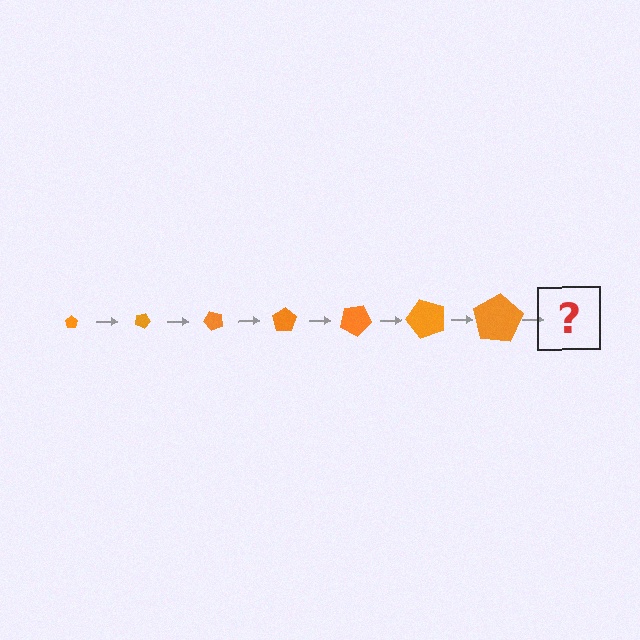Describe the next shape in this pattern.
It should be a pentagon, larger than the previous one and rotated 175 degrees from the start.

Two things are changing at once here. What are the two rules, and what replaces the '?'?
The two rules are that the pentagon grows larger each step and it rotates 25 degrees each step. The '?' should be a pentagon, larger than the previous one and rotated 175 degrees from the start.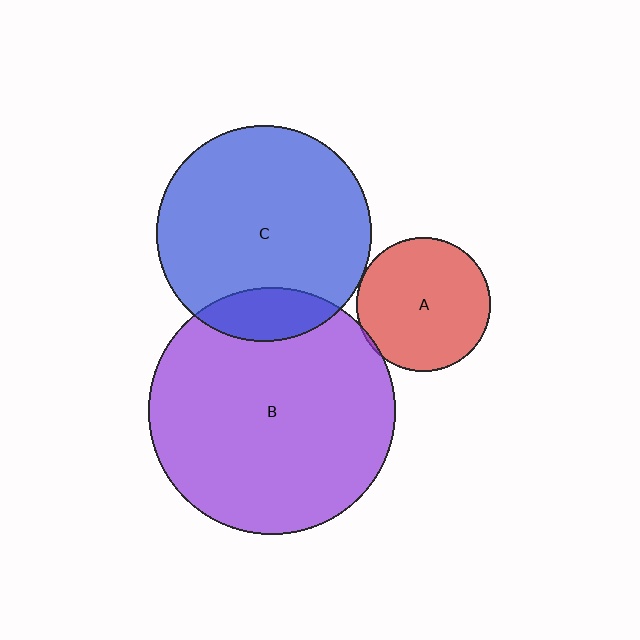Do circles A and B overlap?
Yes.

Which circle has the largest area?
Circle B (purple).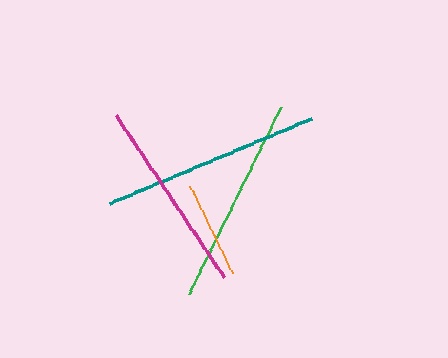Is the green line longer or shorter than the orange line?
The green line is longer than the orange line.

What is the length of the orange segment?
The orange segment is approximately 97 pixels long.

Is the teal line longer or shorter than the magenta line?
The teal line is longer than the magenta line.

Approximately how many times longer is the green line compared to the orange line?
The green line is approximately 2.1 times the length of the orange line.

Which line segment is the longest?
The teal line is the longest at approximately 219 pixels.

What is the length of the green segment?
The green segment is approximately 208 pixels long.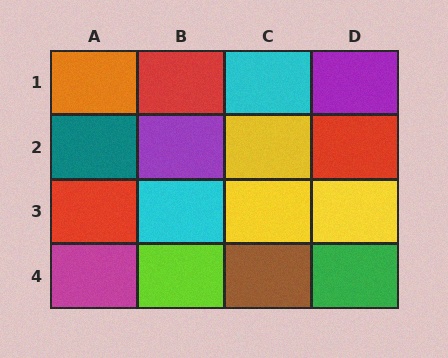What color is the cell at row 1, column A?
Orange.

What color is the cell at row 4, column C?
Brown.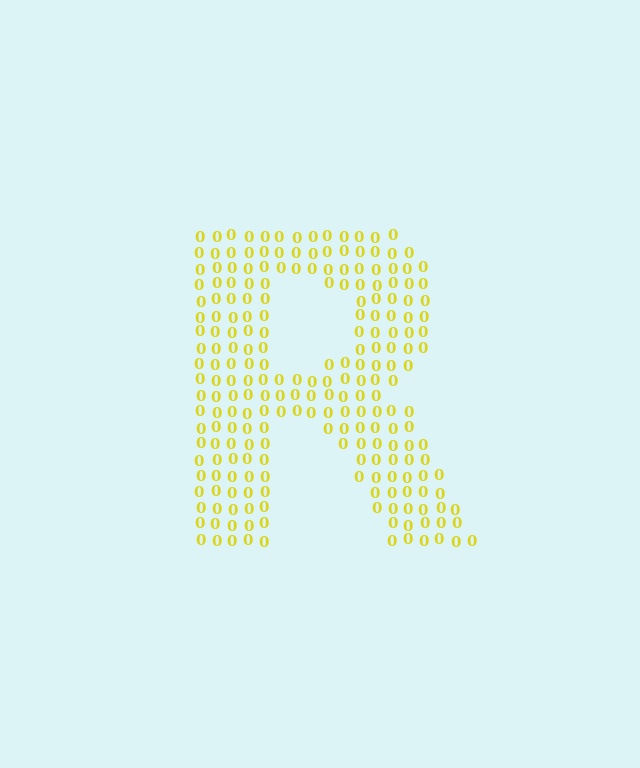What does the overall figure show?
The overall figure shows the letter R.